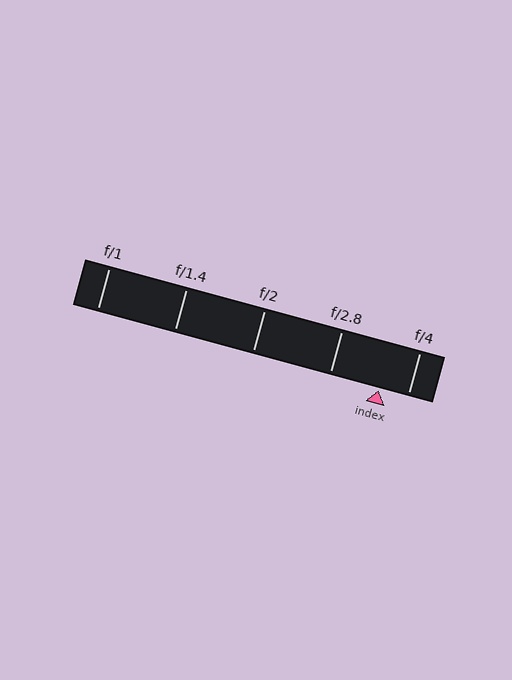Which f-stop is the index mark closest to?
The index mark is closest to f/4.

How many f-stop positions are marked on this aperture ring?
There are 5 f-stop positions marked.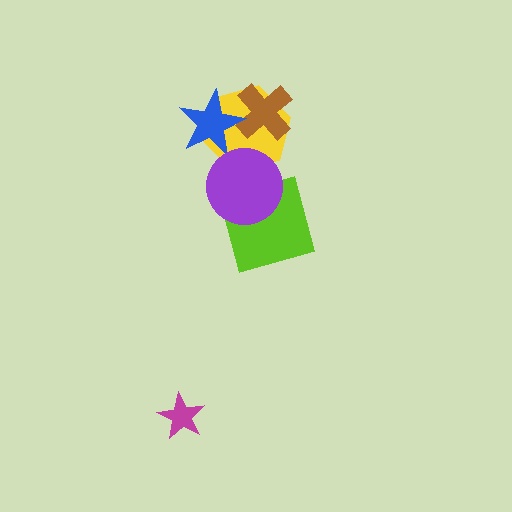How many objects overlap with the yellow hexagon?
3 objects overlap with the yellow hexagon.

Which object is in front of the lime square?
The purple circle is in front of the lime square.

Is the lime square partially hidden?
Yes, it is partially covered by another shape.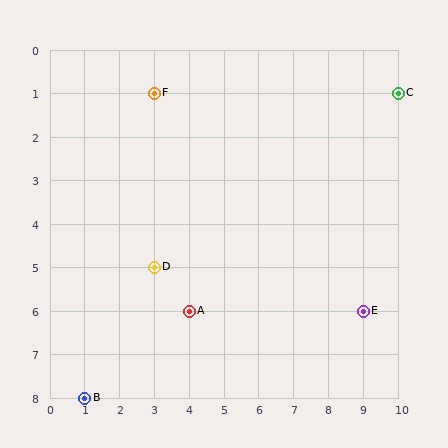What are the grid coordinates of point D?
Point D is at grid coordinates (3, 5).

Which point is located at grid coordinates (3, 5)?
Point D is at (3, 5).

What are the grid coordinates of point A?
Point A is at grid coordinates (4, 6).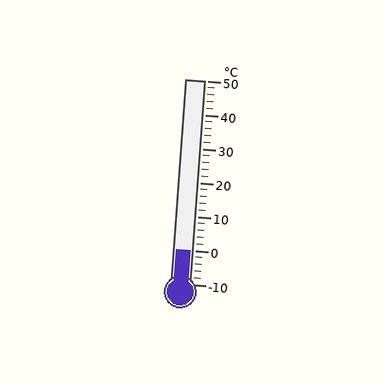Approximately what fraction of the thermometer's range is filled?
The thermometer is filled to approximately 15% of its range.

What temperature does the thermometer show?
The thermometer shows approximately 0°C.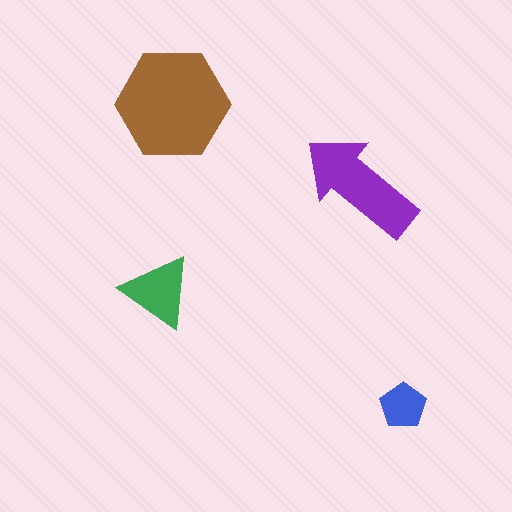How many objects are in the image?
There are 4 objects in the image.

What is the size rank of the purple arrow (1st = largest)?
2nd.